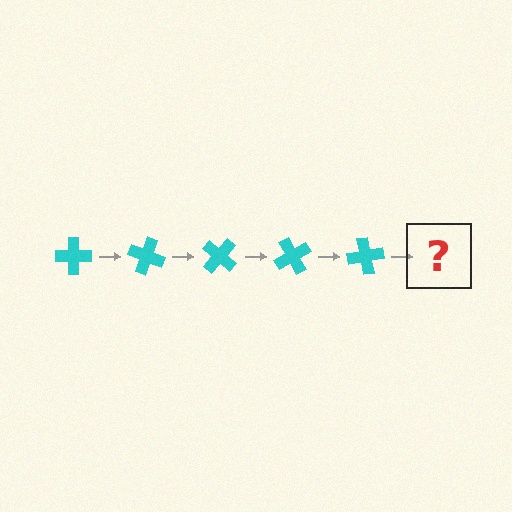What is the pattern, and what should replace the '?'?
The pattern is that the cross rotates 20 degrees each step. The '?' should be a cyan cross rotated 100 degrees.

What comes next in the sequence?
The next element should be a cyan cross rotated 100 degrees.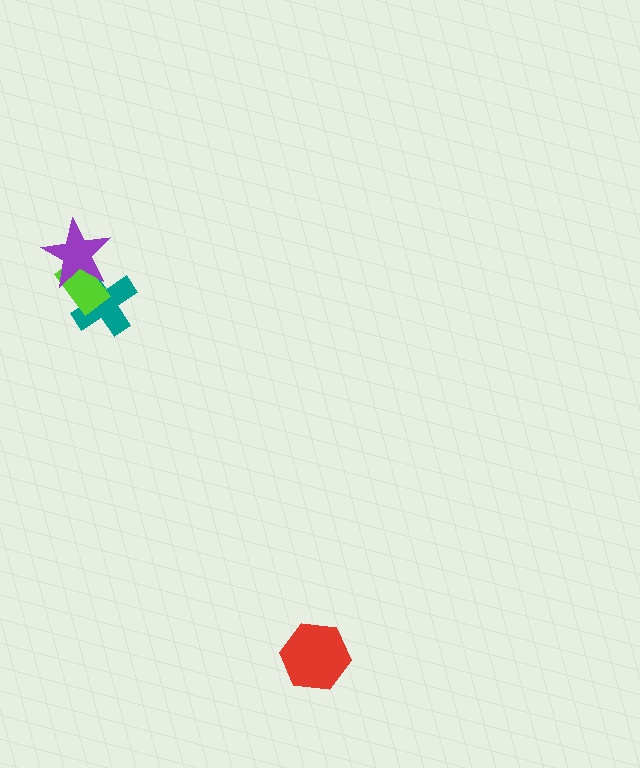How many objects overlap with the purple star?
2 objects overlap with the purple star.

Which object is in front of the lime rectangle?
The purple star is in front of the lime rectangle.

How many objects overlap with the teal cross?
2 objects overlap with the teal cross.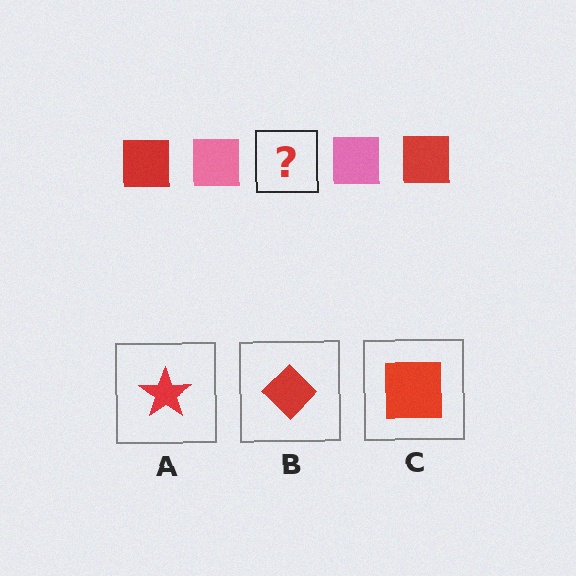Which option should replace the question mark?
Option C.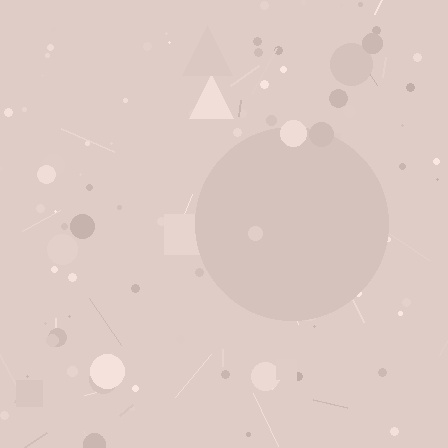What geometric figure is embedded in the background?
A circle is embedded in the background.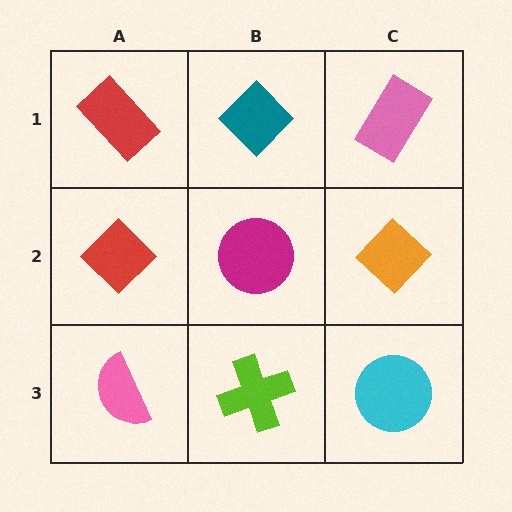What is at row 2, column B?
A magenta circle.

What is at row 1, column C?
A pink rectangle.